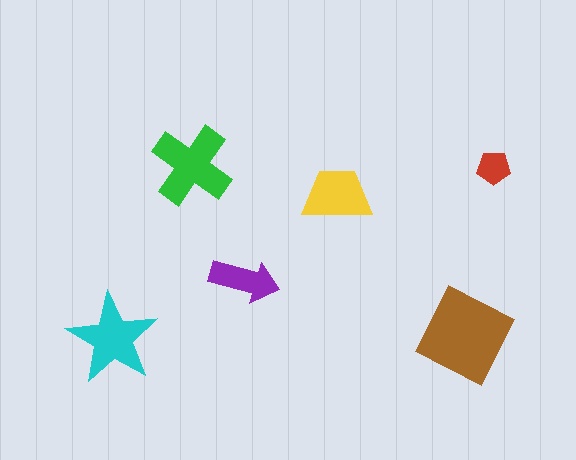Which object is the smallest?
The red pentagon.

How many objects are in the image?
There are 6 objects in the image.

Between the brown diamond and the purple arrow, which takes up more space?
The brown diamond.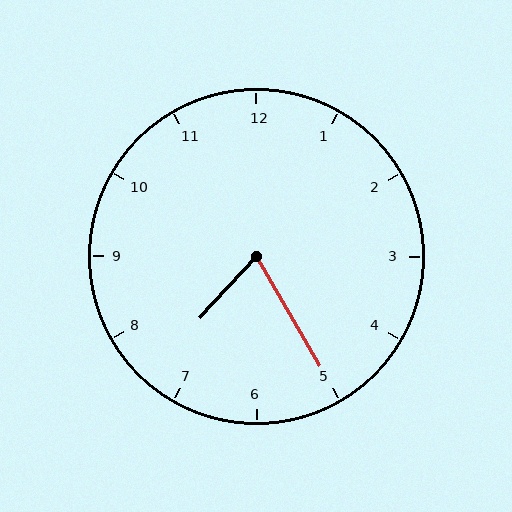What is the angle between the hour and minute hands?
Approximately 72 degrees.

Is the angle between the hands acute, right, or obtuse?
It is acute.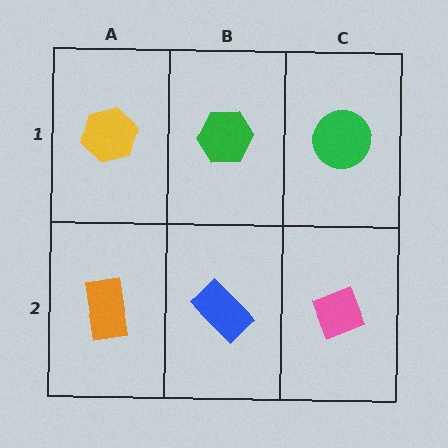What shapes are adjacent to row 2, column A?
A yellow hexagon (row 1, column A), a blue rectangle (row 2, column B).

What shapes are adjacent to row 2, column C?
A green circle (row 1, column C), a blue rectangle (row 2, column B).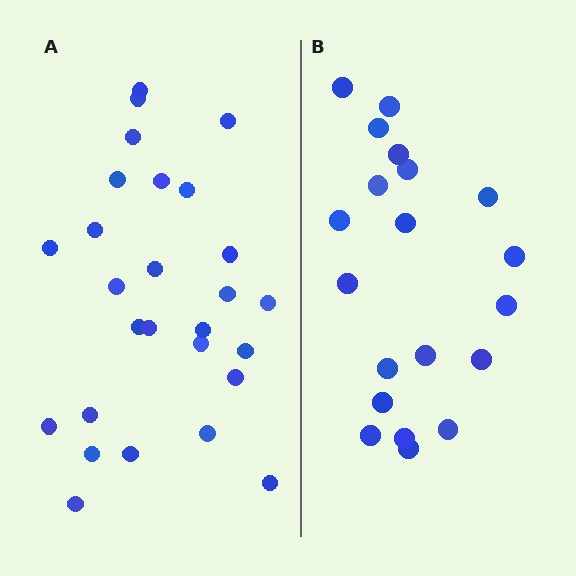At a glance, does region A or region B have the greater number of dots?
Region A (the left region) has more dots.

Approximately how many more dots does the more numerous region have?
Region A has roughly 8 or so more dots than region B.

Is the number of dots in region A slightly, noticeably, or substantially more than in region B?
Region A has noticeably more, but not dramatically so. The ratio is roughly 1.4 to 1.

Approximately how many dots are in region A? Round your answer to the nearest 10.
About 30 dots. (The exact count is 27, which rounds to 30.)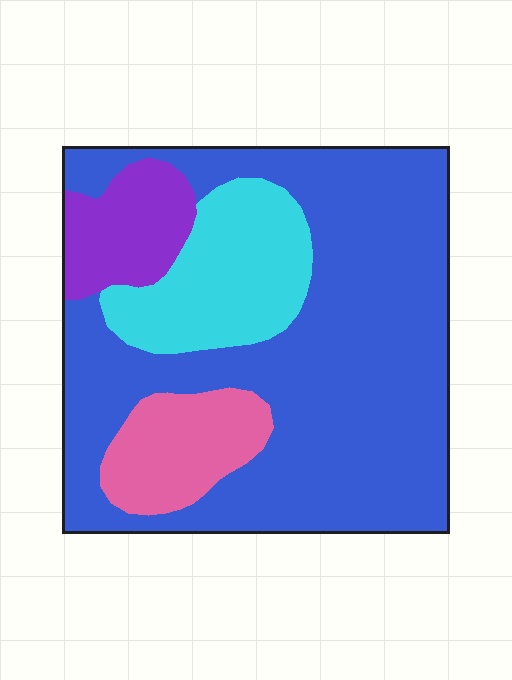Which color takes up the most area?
Blue, at roughly 65%.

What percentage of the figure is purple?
Purple takes up about one tenth (1/10) of the figure.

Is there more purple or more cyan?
Cyan.